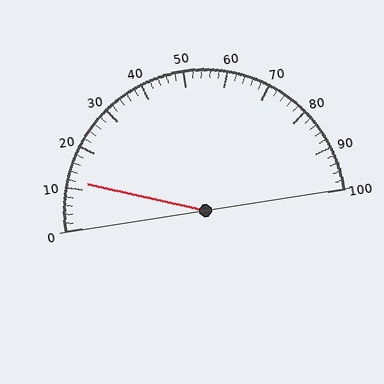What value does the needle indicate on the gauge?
The needle indicates approximately 12.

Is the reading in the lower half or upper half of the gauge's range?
The reading is in the lower half of the range (0 to 100).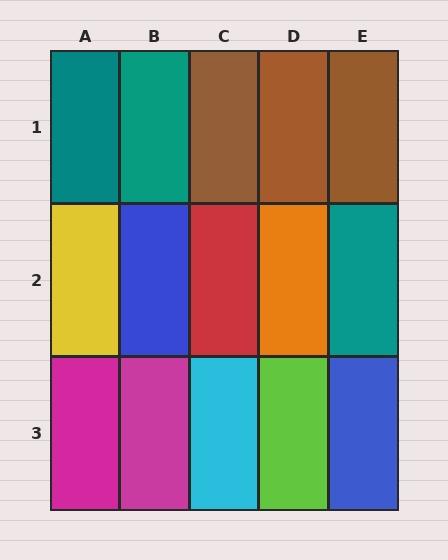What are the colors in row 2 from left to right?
Yellow, blue, red, orange, teal.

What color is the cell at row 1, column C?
Brown.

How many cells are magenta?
2 cells are magenta.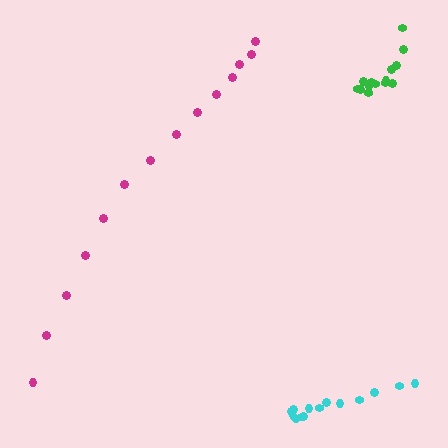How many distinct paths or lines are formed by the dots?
There are 3 distinct paths.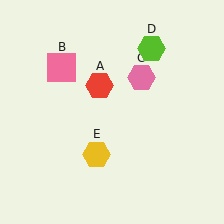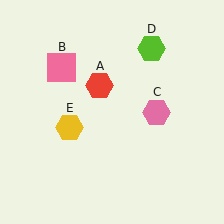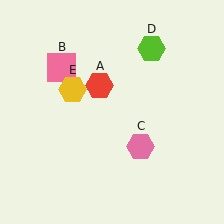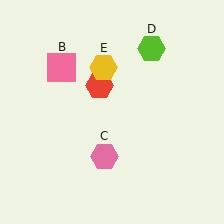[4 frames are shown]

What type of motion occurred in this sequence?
The pink hexagon (object C), yellow hexagon (object E) rotated clockwise around the center of the scene.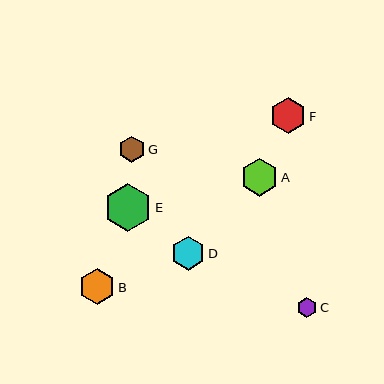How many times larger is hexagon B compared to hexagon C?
Hexagon B is approximately 1.8 times the size of hexagon C.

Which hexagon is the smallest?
Hexagon C is the smallest with a size of approximately 20 pixels.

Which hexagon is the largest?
Hexagon E is the largest with a size of approximately 47 pixels.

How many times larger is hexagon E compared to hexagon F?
Hexagon E is approximately 1.3 times the size of hexagon F.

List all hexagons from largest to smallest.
From largest to smallest: E, A, F, B, D, G, C.